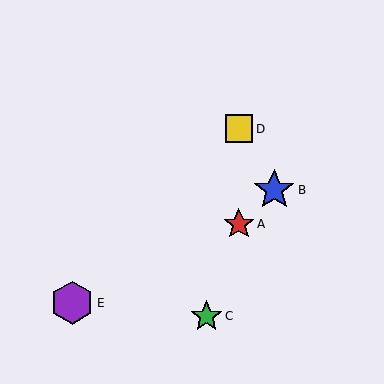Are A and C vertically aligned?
No, A is at x≈239 and C is at x≈207.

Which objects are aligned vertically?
Objects A, D are aligned vertically.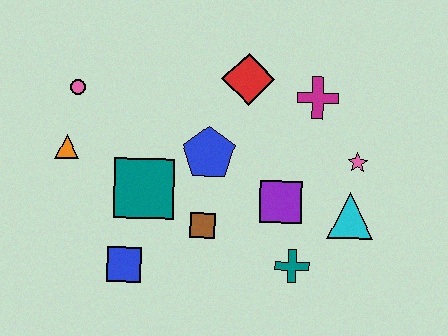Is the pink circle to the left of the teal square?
Yes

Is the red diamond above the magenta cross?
Yes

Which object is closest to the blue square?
The teal square is closest to the blue square.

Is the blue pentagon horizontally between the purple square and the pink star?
No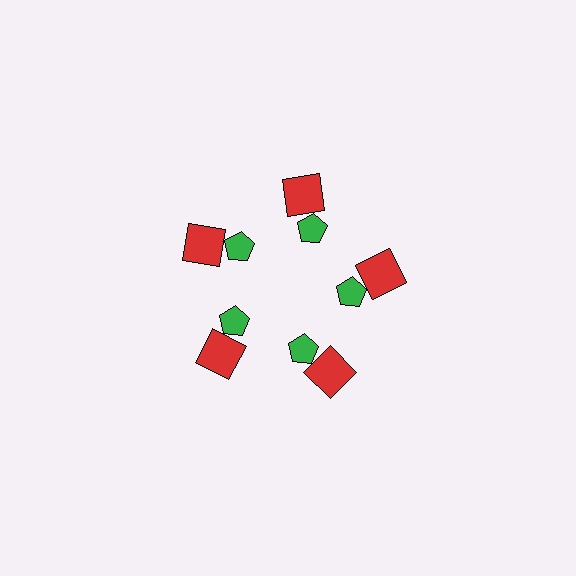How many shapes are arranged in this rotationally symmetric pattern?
There are 10 shapes, arranged in 5 groups of 2.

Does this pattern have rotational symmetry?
Yes, this pattern has 5-fold rotational symmetry. It looks the same after rotating 72 degrees around the center.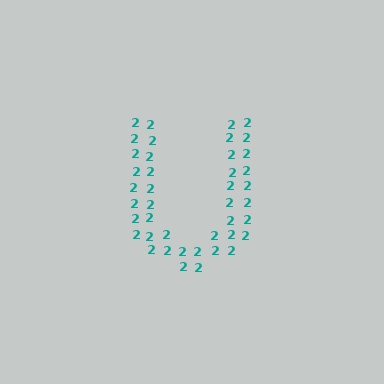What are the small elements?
The small elements are digit 2's.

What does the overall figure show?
The overall figure shows the letter U.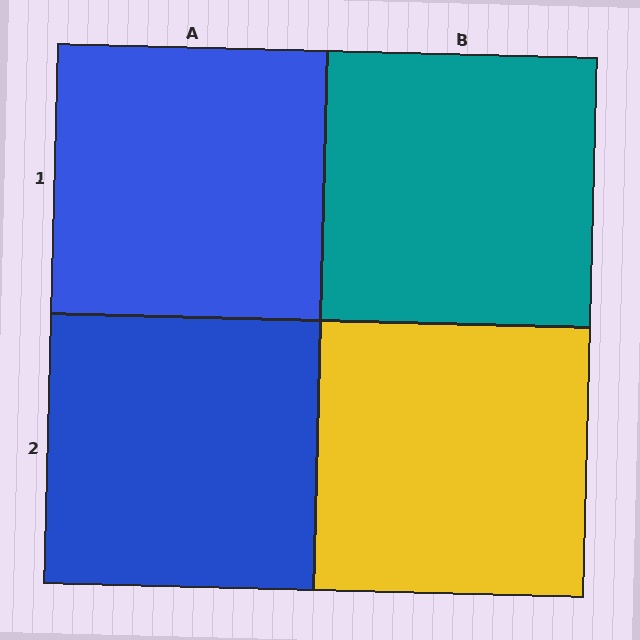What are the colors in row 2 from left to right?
Blue, yellow.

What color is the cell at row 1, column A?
Blue.